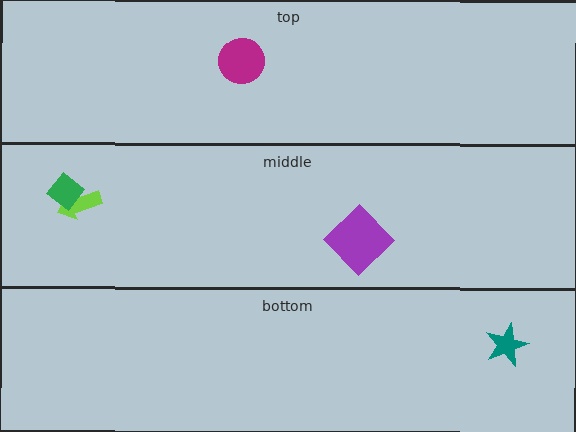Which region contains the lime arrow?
The middle region.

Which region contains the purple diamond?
The middle region.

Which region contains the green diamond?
The middle region.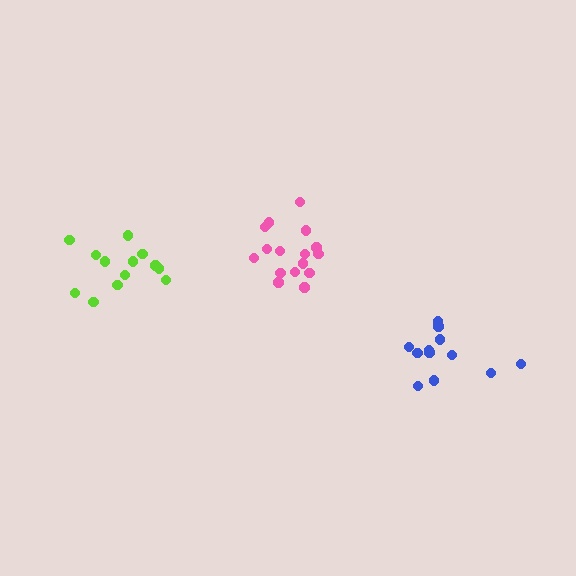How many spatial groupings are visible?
There are 3 spatial groupings.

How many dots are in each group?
Group 1: 13 dots, Group 2: 12 dots, Group 3: 16 dots (41 total).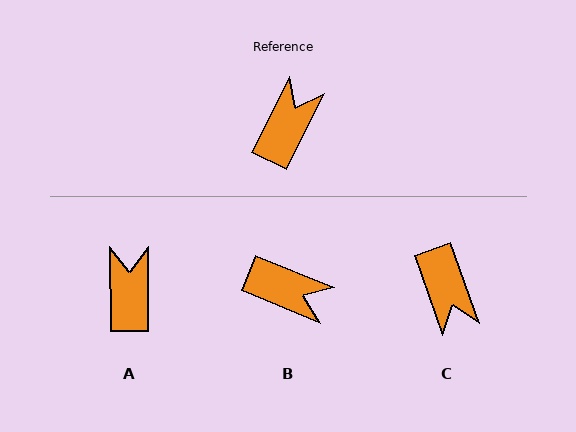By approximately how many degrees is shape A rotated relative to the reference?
Approximately 27 degrees counter-clockwise.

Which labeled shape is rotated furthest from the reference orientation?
C, about 134 degrees away.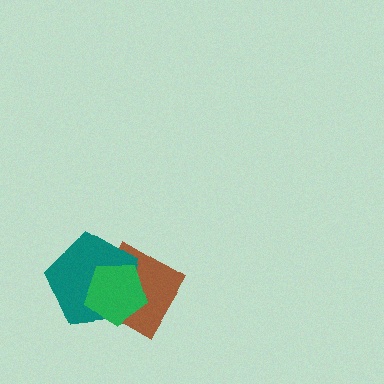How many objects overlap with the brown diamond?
2 objects overlap with the brown diamond.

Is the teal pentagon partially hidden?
Yes, it is partially covered by another shape.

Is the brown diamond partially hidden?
Yes, it is partially covered by another shape.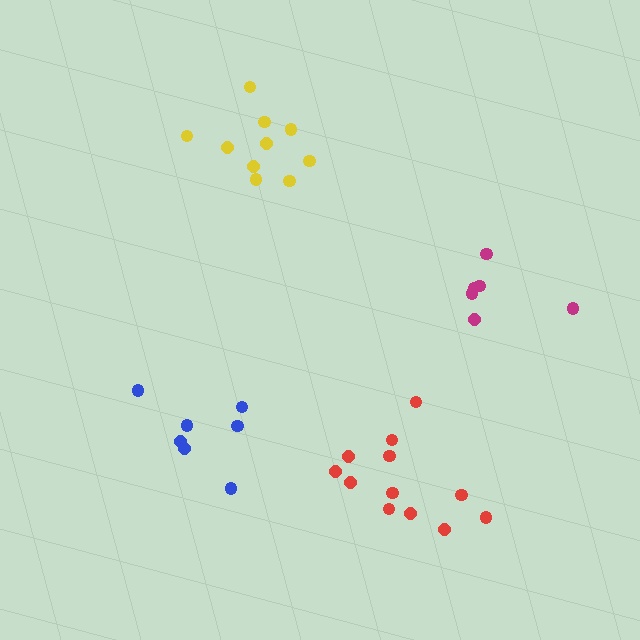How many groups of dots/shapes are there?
There are 4 groups.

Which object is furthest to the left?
The blue cluster is leftmost.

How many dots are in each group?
Group 1: 12 dots, Group 2: 7 dots, Group 3: 10 dots, Group 4: 6 dots (35 total).